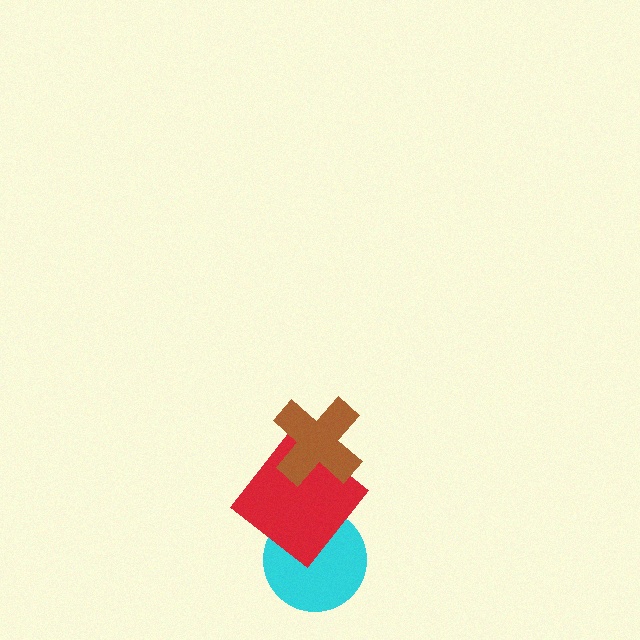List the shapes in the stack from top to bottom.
From top to bottom: the brown cross, the red diamond, the cyan circle.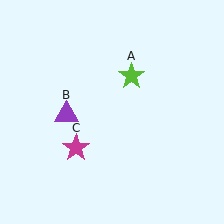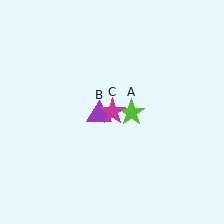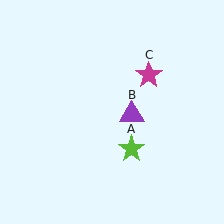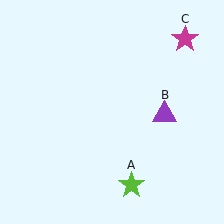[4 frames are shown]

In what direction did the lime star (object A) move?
The lime star (object A) moved down.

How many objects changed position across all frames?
3 objects changed position: lime star (object A), purple triangle (object B), magenta star (object C).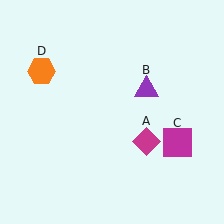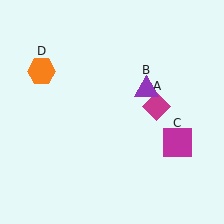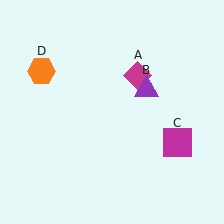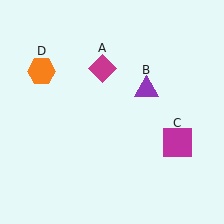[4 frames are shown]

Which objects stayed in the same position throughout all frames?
Purple triangle (object B) and magenta square (object C) and orange hexagon (object D) remained stationary.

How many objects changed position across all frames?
1 object changed position: magenta diamond (object A).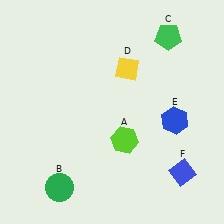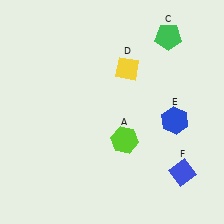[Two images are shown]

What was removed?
The green circle (B) was removed in Image 2.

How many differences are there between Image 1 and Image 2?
There is 1 difference between the two images.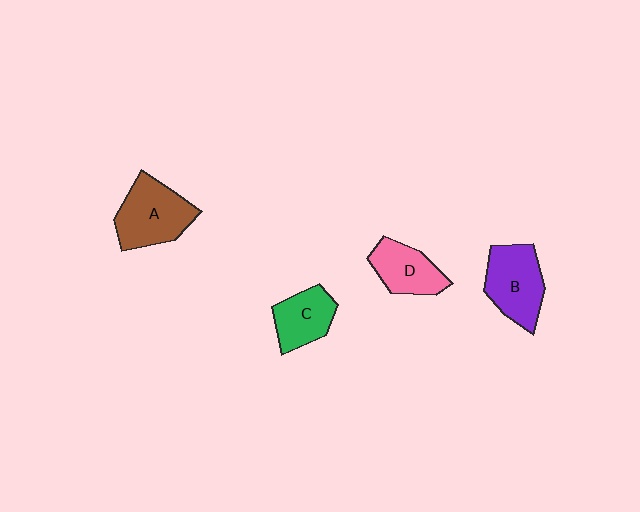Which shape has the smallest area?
Shape C (green).